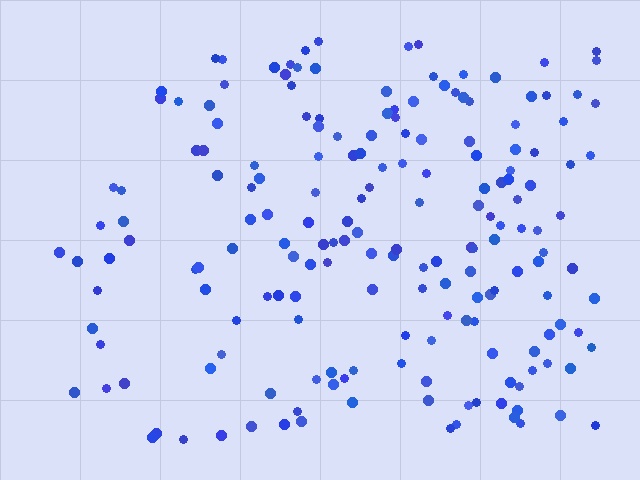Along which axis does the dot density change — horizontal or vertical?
Horizontal.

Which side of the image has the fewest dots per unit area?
The left.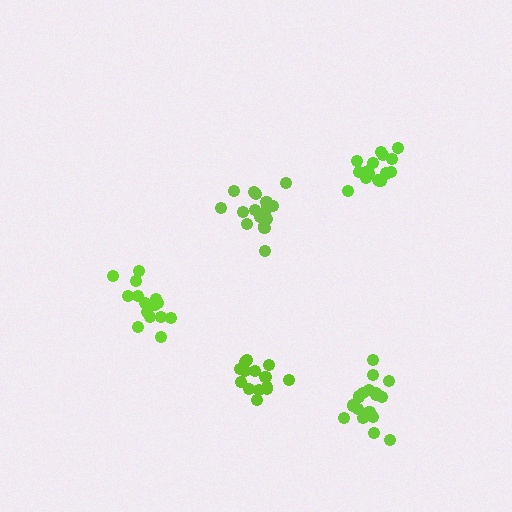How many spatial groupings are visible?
There are 5 spatial groupings.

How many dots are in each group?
Group 1: 15 dots, Group 2: 14 dots, Group 3: 17 dots, Group 4: 18 dots, Group 5: 17 dots (81 total).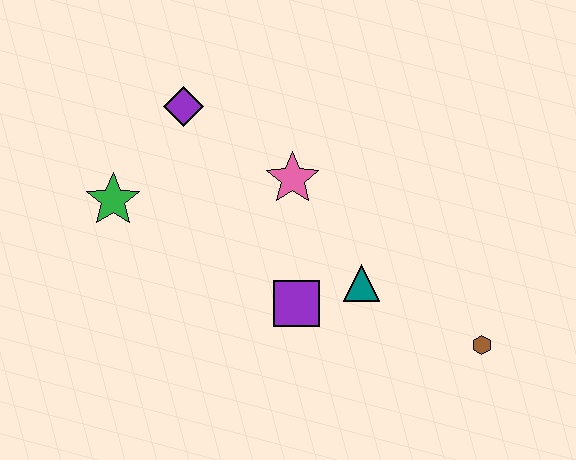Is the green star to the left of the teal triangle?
Yes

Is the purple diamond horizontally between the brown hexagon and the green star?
Yes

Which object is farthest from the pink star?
The brown hexagon is farthest from the pink star.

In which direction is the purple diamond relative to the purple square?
The purple diamond is above the purple square.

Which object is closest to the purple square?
The teal triangle is closest to the purple square.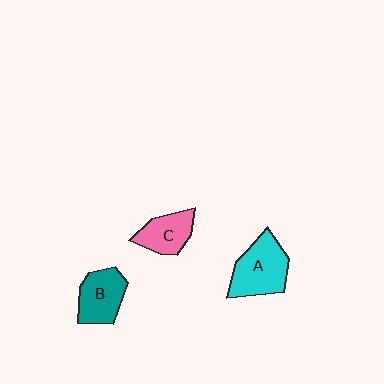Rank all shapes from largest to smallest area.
From largest to smallest: A (cyan), B (teal), C (pink).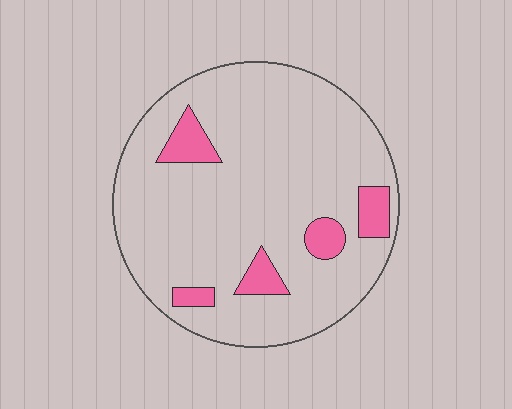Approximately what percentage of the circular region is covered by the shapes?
Approximately 10%.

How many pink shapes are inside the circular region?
5.